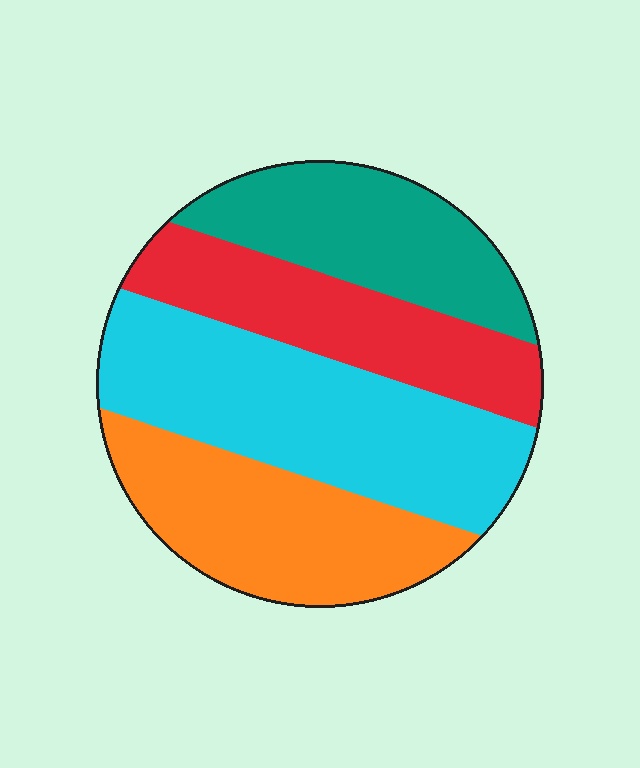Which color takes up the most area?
Cyan, at roughly 35%.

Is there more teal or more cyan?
Cyan.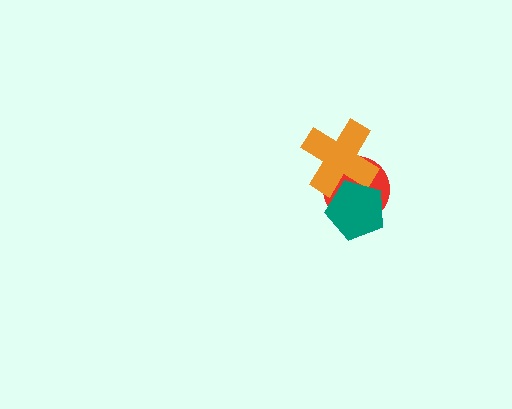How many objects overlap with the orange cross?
2 objects overlap with the orange cross.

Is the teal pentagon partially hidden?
No, no other shape covers it.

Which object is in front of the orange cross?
The teal pentagon is in front of the orange cross.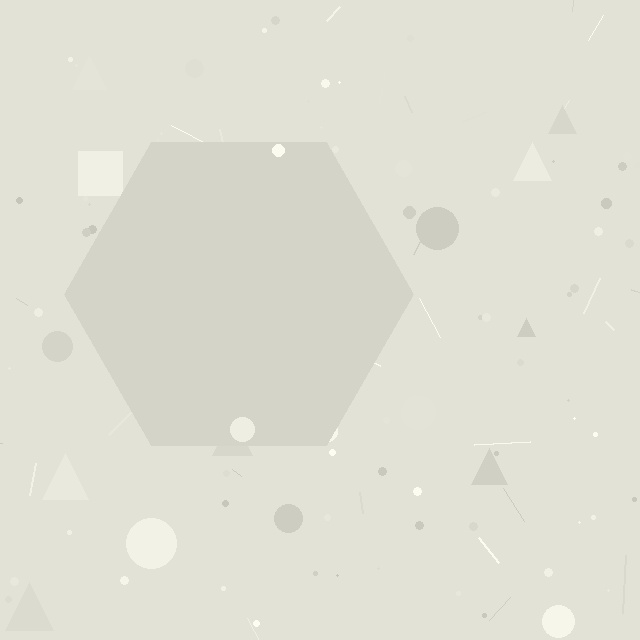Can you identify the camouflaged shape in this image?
The camouflaged shape is a hexagon.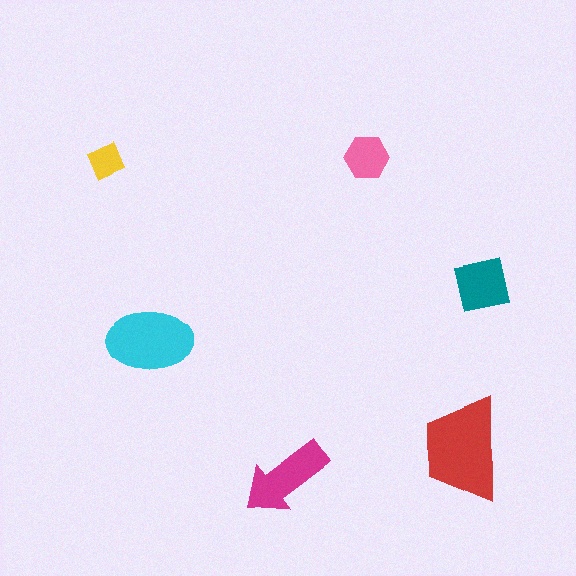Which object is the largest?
The red trapezoid.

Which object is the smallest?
The yellow diamond.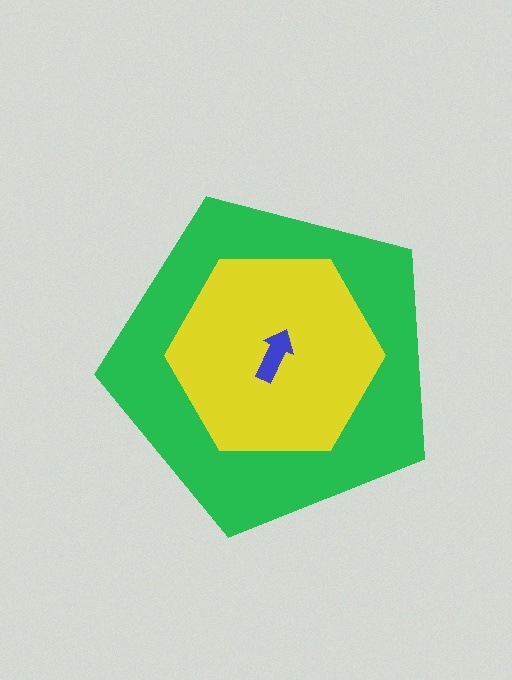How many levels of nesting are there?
3.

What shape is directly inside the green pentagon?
The yellow hexagon.